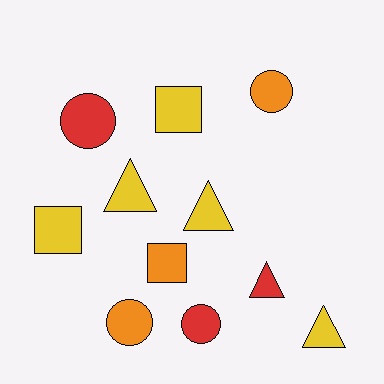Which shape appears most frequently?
Triangle, with 4 objects.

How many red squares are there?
There are no red squares.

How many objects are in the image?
There are 11 objects.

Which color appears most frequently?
Yellow, with 5 objects.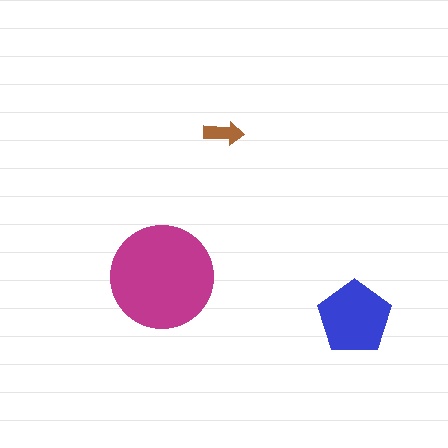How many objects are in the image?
There are 3 objects in the image.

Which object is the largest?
The magenta circle.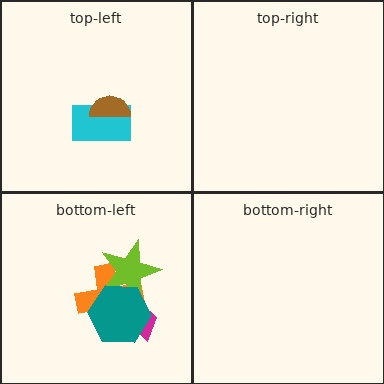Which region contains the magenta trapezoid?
The bottom-left region.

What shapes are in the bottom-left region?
The orange cross, the lime star, the magenta trapezoid, the teal hexagon.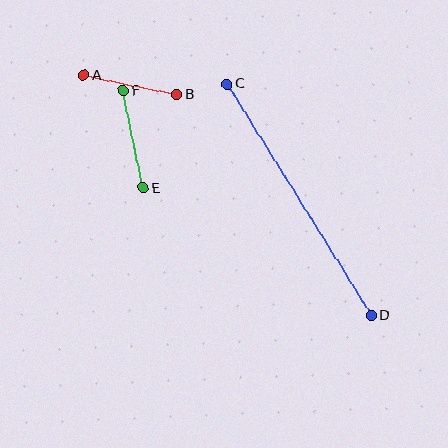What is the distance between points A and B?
The distance is approximately 95 pixels.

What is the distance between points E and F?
The distance is approximately 99 pixels.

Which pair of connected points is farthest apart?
Points C and D are farthest apart.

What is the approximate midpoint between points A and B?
The midpoint is at approximately (130, 85) pixels.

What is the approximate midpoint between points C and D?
The midpoint is at approximately (299, 200) pixels.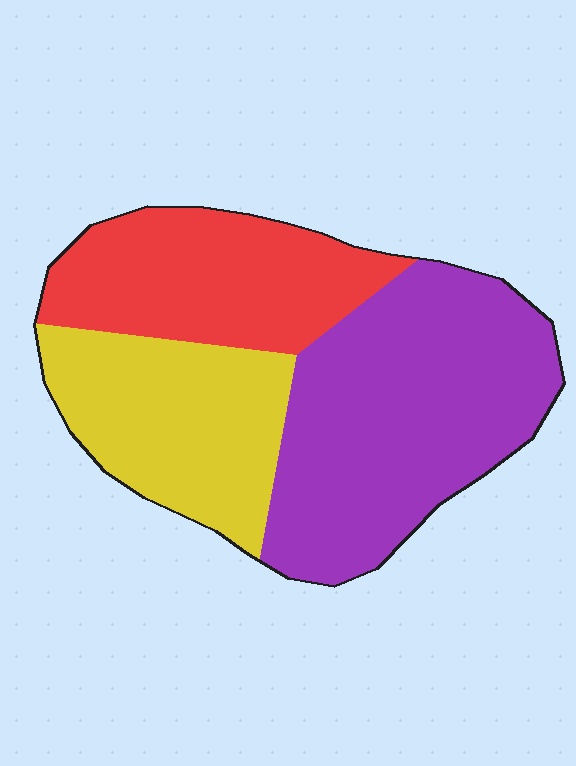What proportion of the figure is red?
Red covers 28% of the figure.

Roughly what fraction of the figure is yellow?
Yellow covers about 25% of the figure.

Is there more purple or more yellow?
Purple.